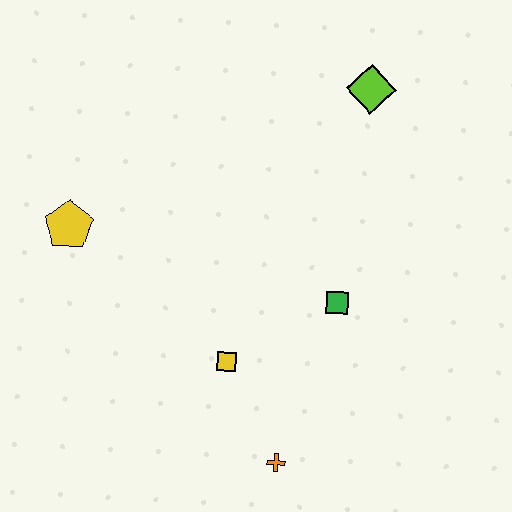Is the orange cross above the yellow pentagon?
No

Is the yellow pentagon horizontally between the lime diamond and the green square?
No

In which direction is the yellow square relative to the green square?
The yellow square is to the left of the green square.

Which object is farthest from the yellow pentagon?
The lime diamond is farthest from the yellow pentagon.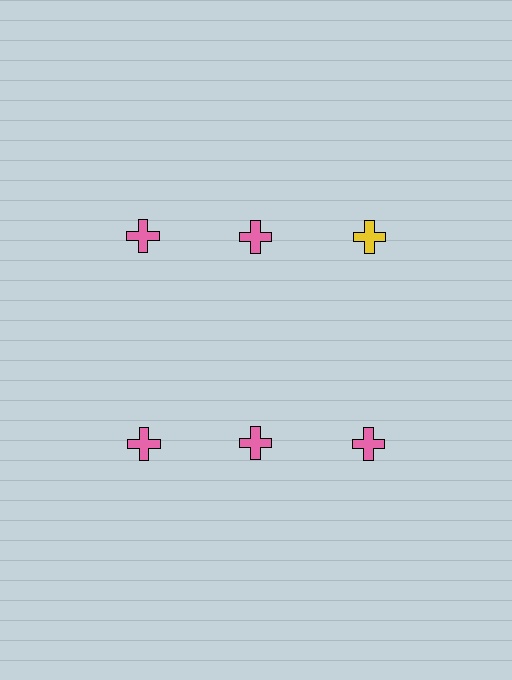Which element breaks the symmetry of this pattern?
The yellow cross in the top row, center column breaks the symmetry. All other shapes are pink crosses.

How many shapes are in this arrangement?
There are 6 shapes arranged in a grid pattern.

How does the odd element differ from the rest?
It has a different color: yellow instead of pink.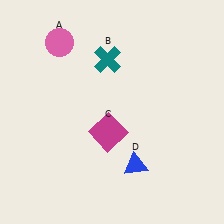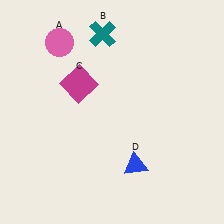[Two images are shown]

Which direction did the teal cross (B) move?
The teal cross (B) moved up.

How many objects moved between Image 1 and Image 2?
2 objects moved between the two images.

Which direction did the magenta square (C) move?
The magenta square (C) moved up.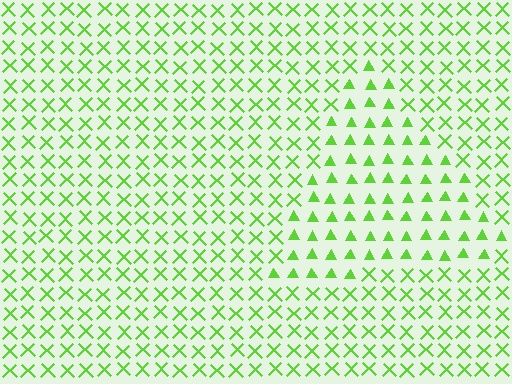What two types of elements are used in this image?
The image uses triangles inside the triangle region and X marks outside it.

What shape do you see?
I see a triangle.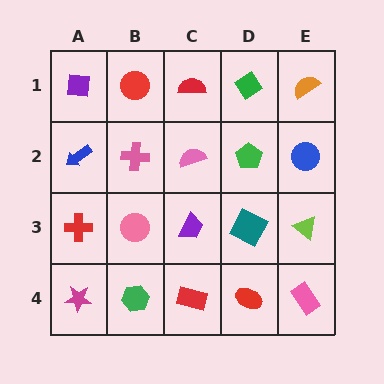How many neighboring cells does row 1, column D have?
3.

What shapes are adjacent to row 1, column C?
A pink semicircle (row 2, column C), a red circle (row 1, column B), a green diamond (row 1, column D).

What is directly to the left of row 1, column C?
A red circle.